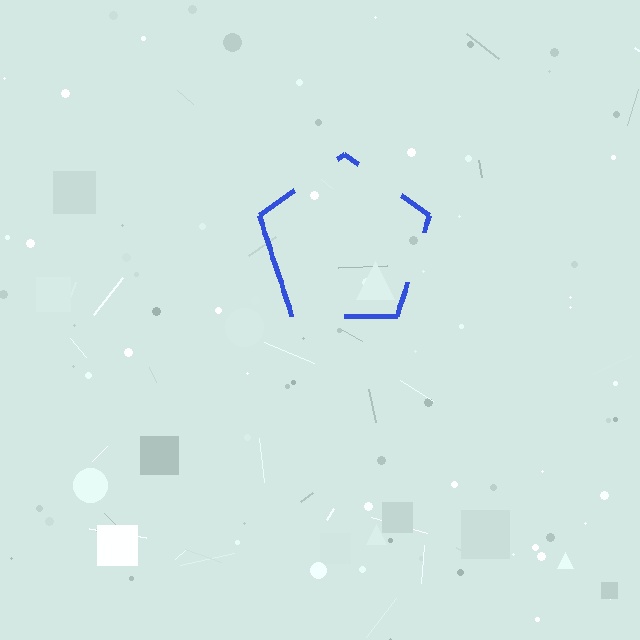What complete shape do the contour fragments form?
The contour fragments form a pentagon.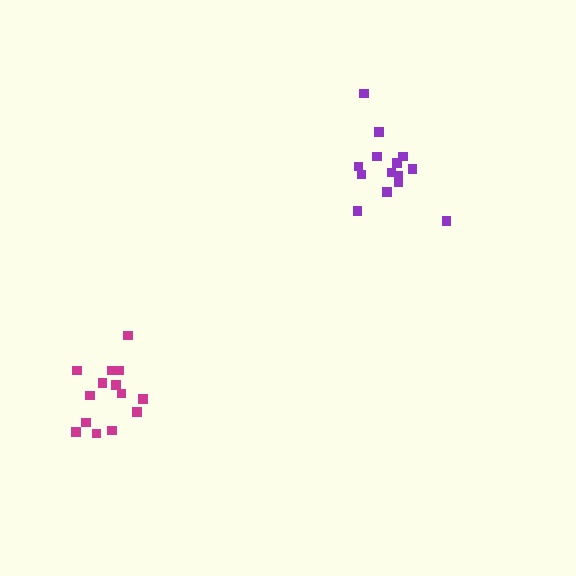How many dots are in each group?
Group 1: 14 dots, Group 2: 14 dots (28 total).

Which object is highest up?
The purple cluster is topmost.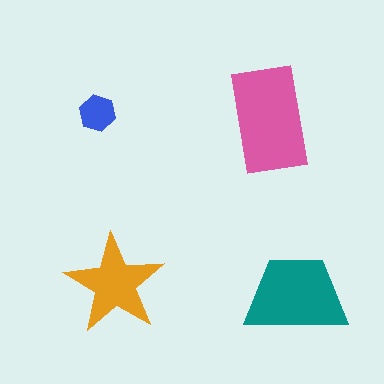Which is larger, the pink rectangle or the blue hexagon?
The pink rectangle.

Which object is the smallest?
The blue hexagon.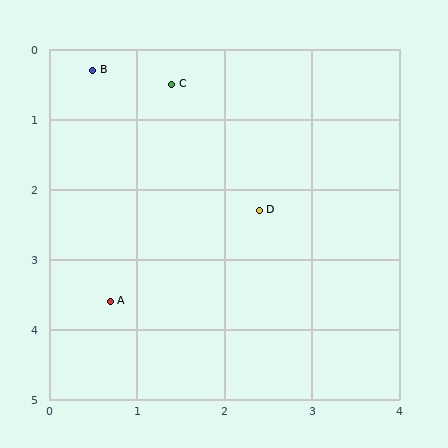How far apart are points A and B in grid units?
Points A and B are about 3.3 grid units apart.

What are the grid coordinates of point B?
Point B is at approximately (0.5, 0.3).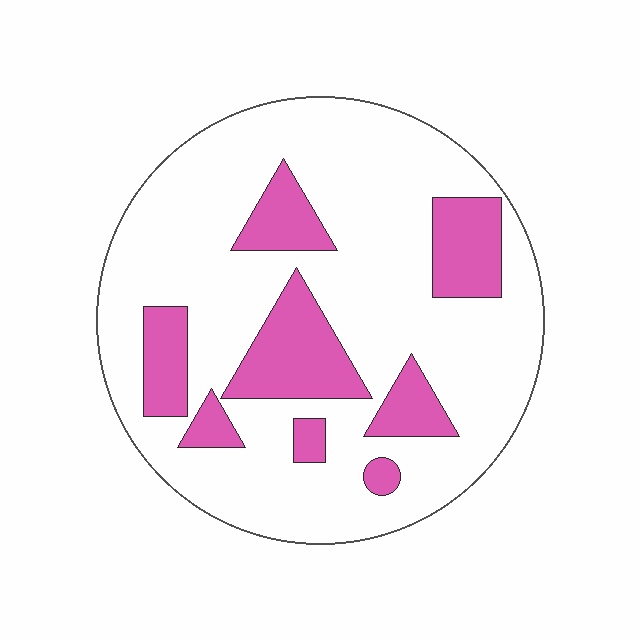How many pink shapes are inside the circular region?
8.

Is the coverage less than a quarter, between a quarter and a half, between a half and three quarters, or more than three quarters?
Less than a quarter.